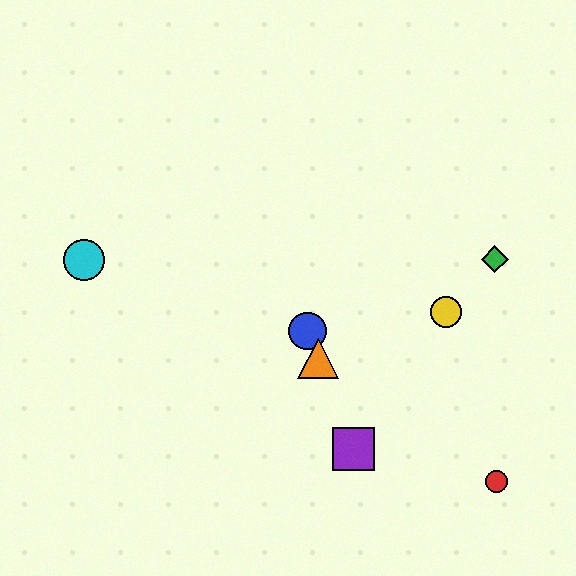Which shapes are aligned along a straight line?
The blue circle, the purple square, the orange triangle are aligned along a straight line.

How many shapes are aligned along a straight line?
3 shapes (the blue circle, the purple square, the orange triangle) are aligned along a straight line.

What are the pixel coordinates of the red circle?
The red circle is at (497, 482).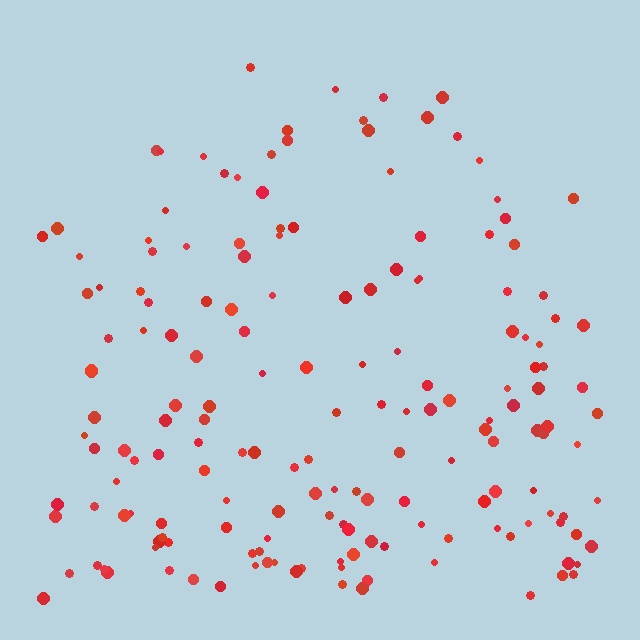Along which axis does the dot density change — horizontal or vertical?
Vertical.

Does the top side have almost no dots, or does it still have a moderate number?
Still a moderate number, just noticeably fewer than the bottom.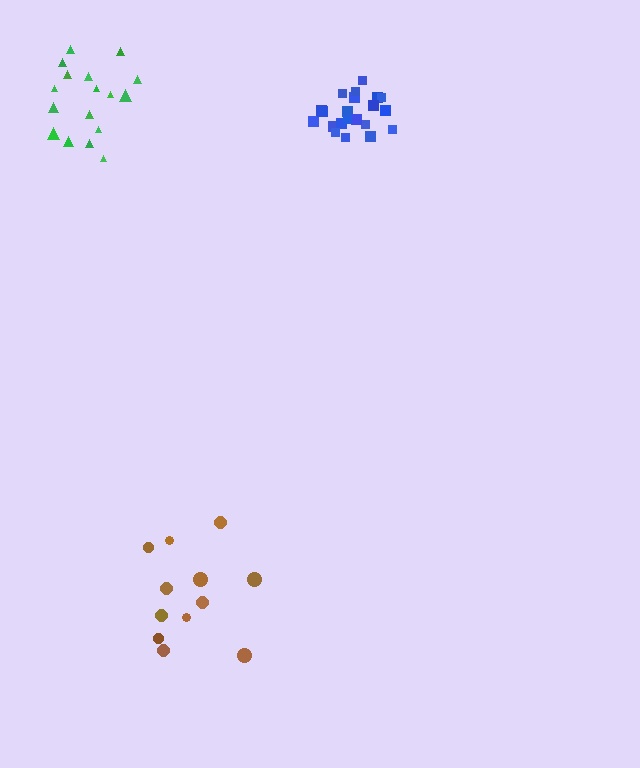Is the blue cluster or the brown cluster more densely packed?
Blue.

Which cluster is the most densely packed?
Blue.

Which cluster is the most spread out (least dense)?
Brown.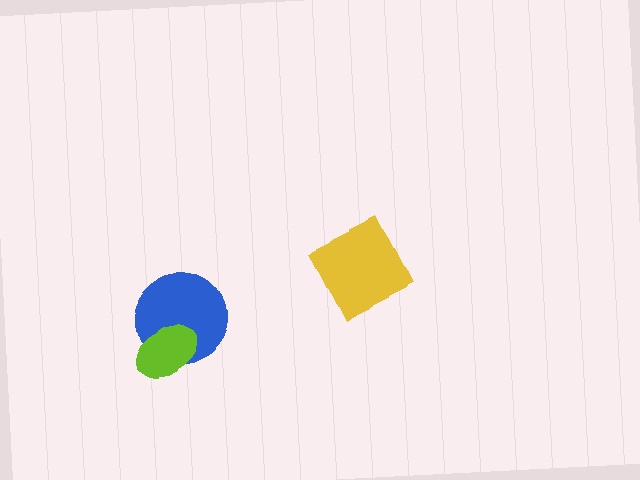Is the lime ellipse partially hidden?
No, no other shape covers it.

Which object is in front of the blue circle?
The lime ellipse is in front of the blue circle.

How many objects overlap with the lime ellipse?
1 object overlaps with the lime ellipse.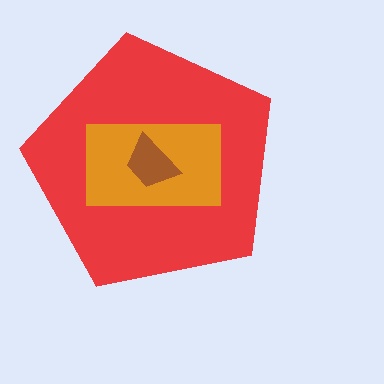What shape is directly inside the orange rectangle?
The brown trapezoid.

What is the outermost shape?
The red pentagon.